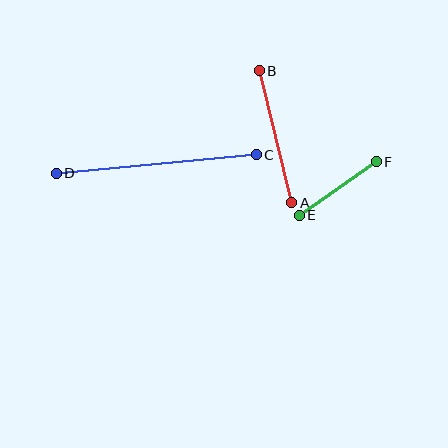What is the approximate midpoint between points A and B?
The midpoint is at approximately (276, 137) pixels.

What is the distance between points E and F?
The distance is approximately 94 pixels.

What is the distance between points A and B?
The distance is approximately 136 pixels.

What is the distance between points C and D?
The distance is approximately 201 pixels.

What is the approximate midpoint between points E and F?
The midpoint is at approximately (338, 188) pixels.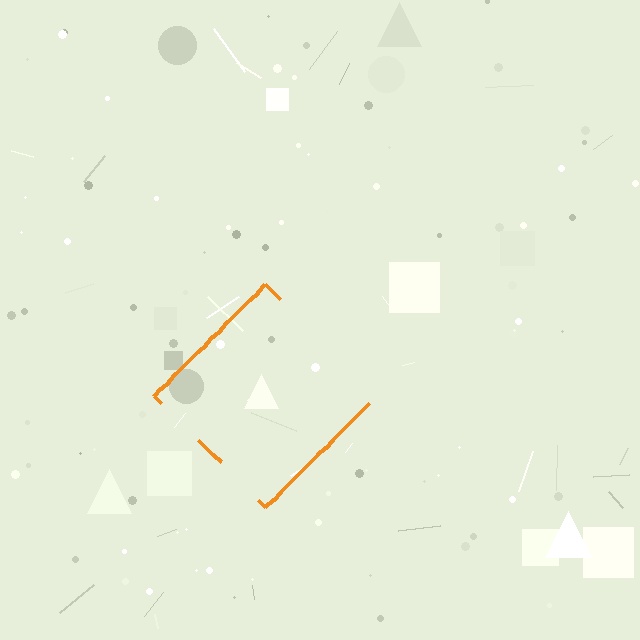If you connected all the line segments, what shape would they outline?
They would outline a diamond.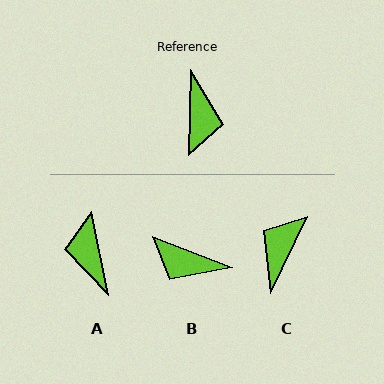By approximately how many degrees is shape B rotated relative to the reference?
Approximately 111 degrees clockwise.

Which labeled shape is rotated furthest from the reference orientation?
A, about 168 degrees away.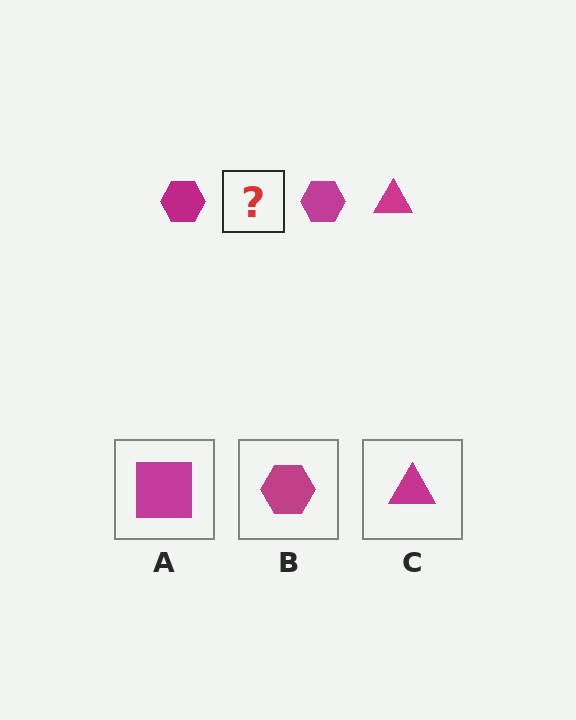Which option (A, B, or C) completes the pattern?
C.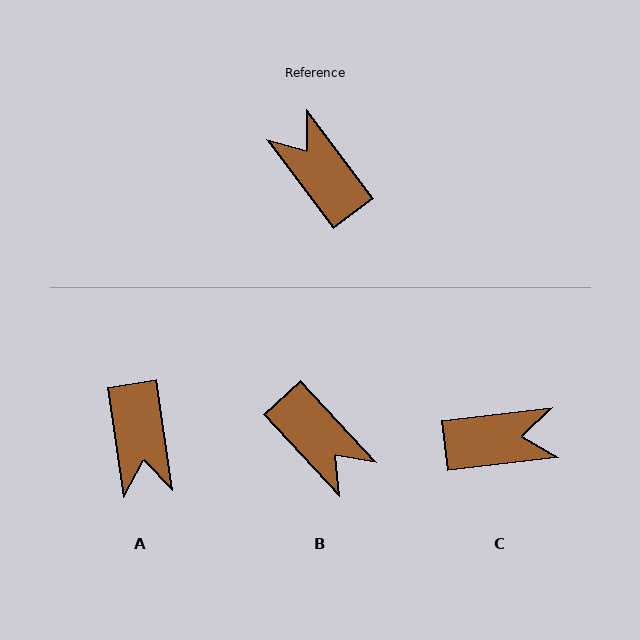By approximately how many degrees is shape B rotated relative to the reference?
Approximately 174 degrees clockwise.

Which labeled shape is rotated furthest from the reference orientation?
B, about 174 degrees away.